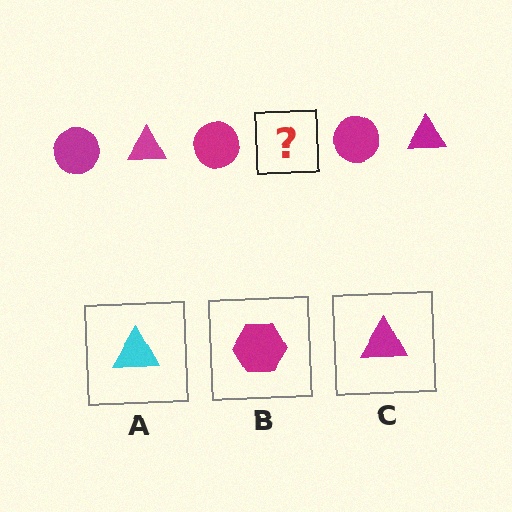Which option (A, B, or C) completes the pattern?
C.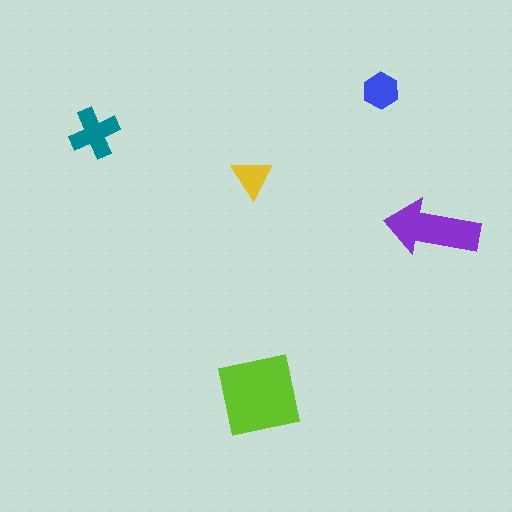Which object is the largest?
The lime square.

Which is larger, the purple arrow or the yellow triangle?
The purple arrow.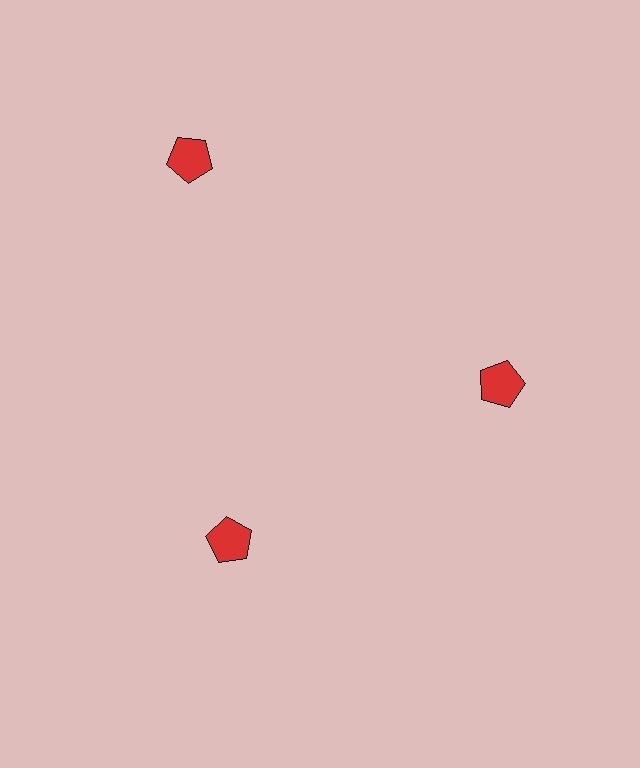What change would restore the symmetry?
The symmetry would be restored by moving it inward, back onto the ring so that all 3 pentagons sit at equal angles and equal distance from the center.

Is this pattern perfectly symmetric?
No. The 3 red pentagons are arranged in a ring, but one element near the 11 o'clock position is pushed outward from the center, breaking the 3-fold rotational symmetry.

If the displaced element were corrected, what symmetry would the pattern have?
It would have 3-fold rotational symmetry — the pattern would map onto itself every 120 degrees.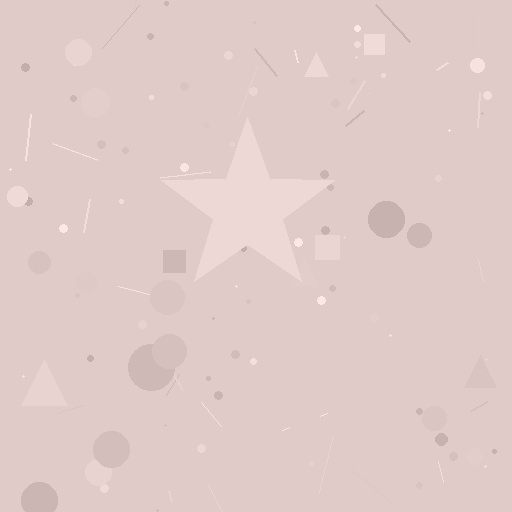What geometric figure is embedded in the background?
A star is embedded in the background.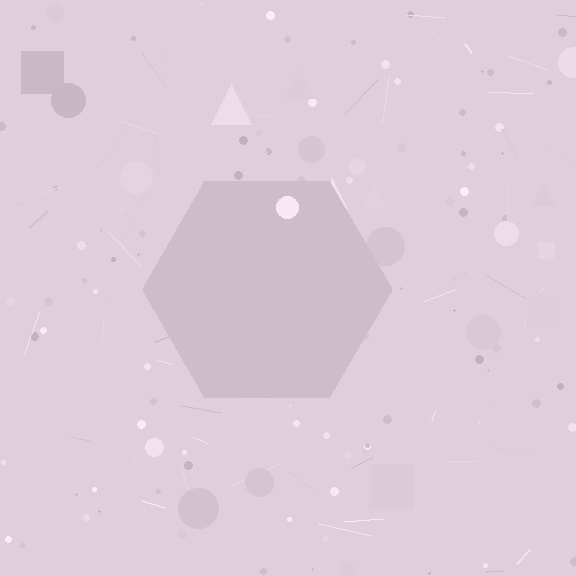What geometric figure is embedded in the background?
A hexagon is embedded in the background.